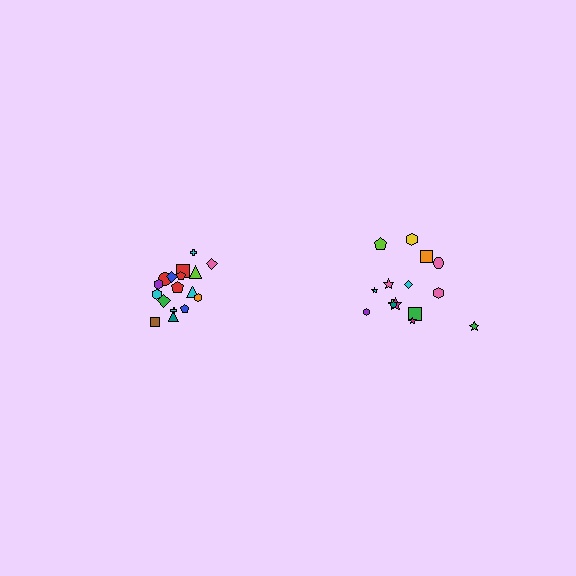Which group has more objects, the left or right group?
The left group.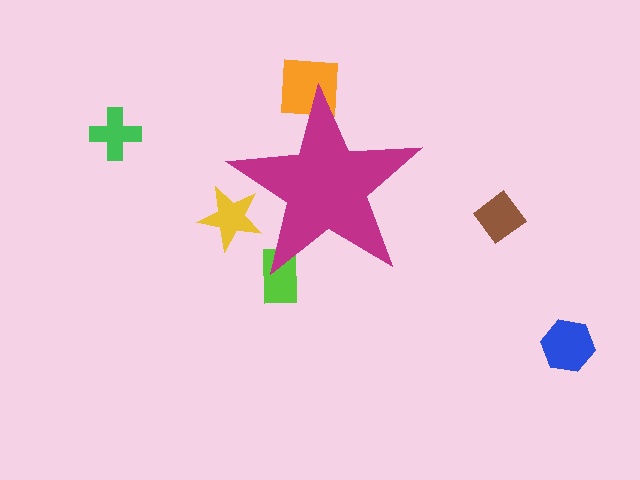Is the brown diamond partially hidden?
No, the brown diamond is fully visible.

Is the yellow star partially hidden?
Yes, the yellow star is partially hidden behind the magenta star.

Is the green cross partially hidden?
No, the green cross is fully visible.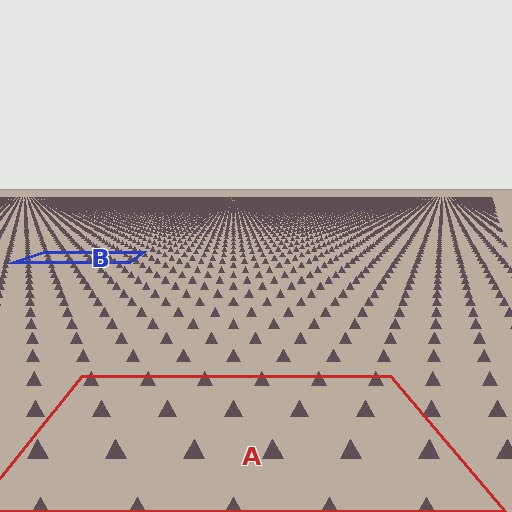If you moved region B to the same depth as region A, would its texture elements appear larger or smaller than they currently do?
They would appear larger. At a closer depth, the same texture elements are projected at a bigger on-screen size.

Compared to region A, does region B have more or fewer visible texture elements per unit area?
Region B has more texture elements per unit area — they are packed more densely because it is farther away.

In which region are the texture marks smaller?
The texture marks are smaller in region B, because it is farther away.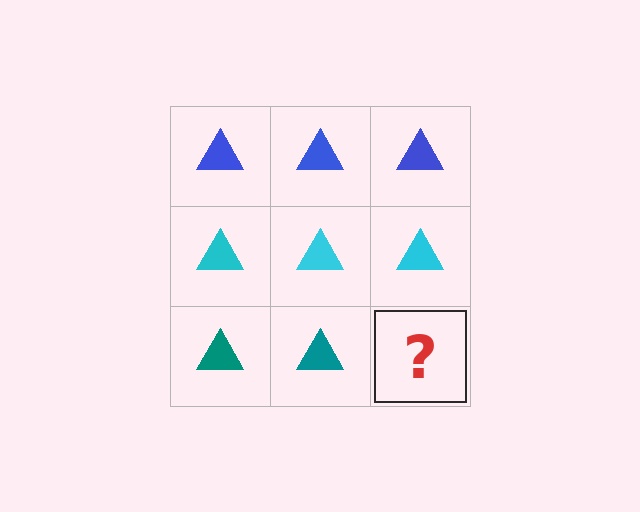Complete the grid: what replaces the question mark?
The question mark should be replaced with a teal triangle.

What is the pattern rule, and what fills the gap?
The rule is that each row has a consistent color. The gap should be filled with a teal triangle.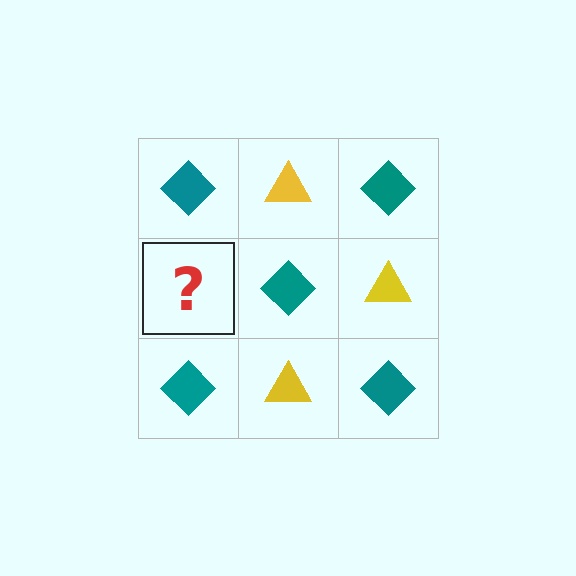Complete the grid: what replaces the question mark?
The question mark should be replaced with a yellow triangle.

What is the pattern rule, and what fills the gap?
The rule is that it alternates teal diamond and yellow triangle in a checkerboard pattern. The gap should be filled with a yellow triangle.